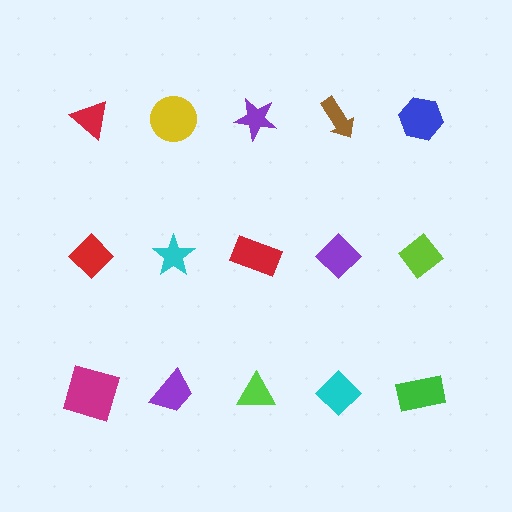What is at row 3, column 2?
A purple trapezoid.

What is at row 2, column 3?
A red rectangle.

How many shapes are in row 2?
5 shapes.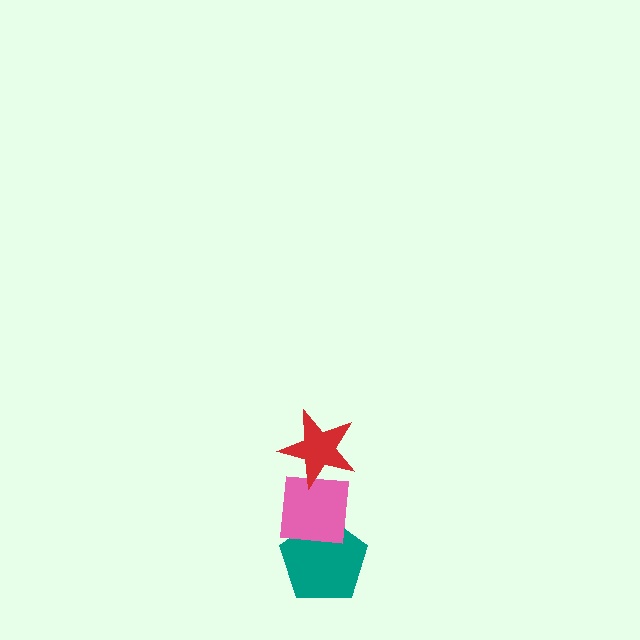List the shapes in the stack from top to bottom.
From top to bottom: the red star, the pink square, the teal pentagon.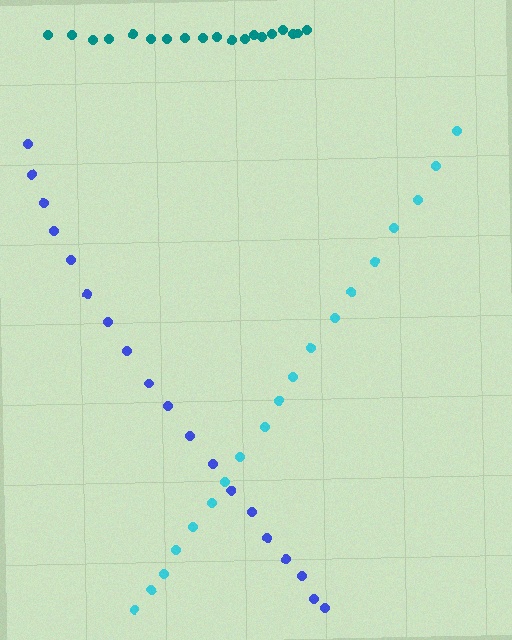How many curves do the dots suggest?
There are 3 distinct paths.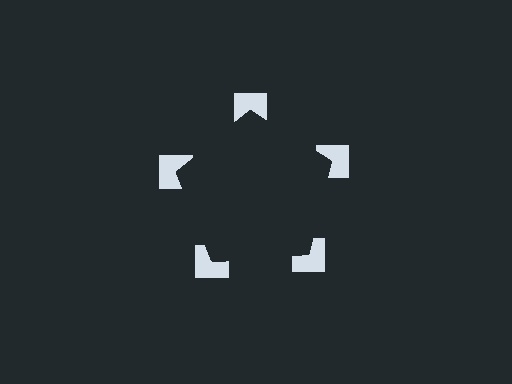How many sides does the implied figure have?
5 sides.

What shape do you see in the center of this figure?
An illusory pentagon — its edges are inferred from the aligned wedge cuts in the notched squares, not physically drawn.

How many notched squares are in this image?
There are 5 — one at each vertex of the illusory pentagon.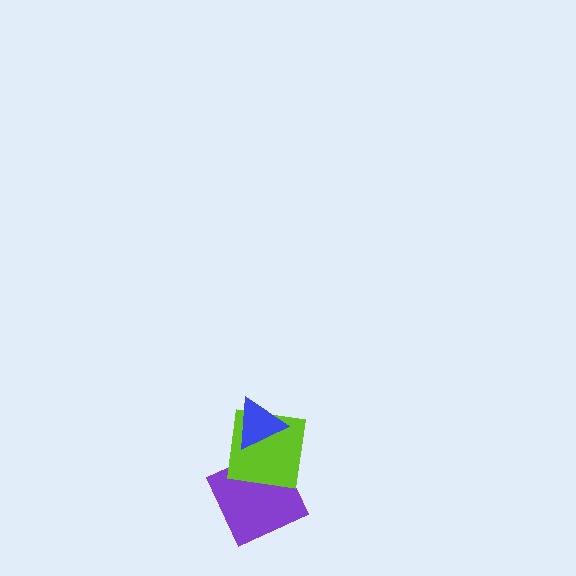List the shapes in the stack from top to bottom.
From top to bottom: the blue triangle, the lime square, the purple square.